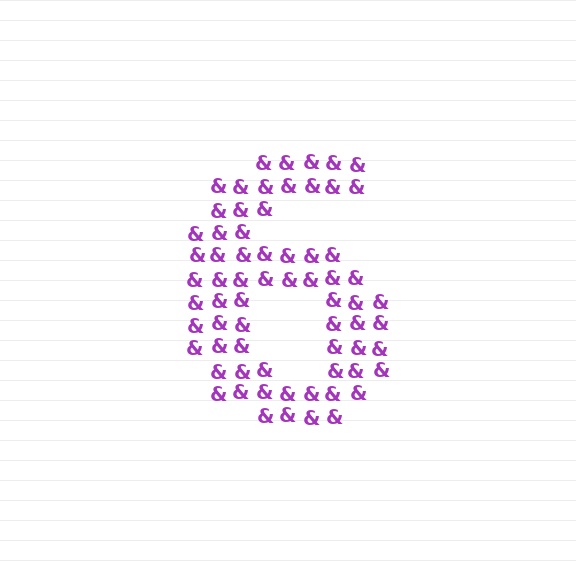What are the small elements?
The small elements are ampersands.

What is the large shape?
The large shape is the digit 6.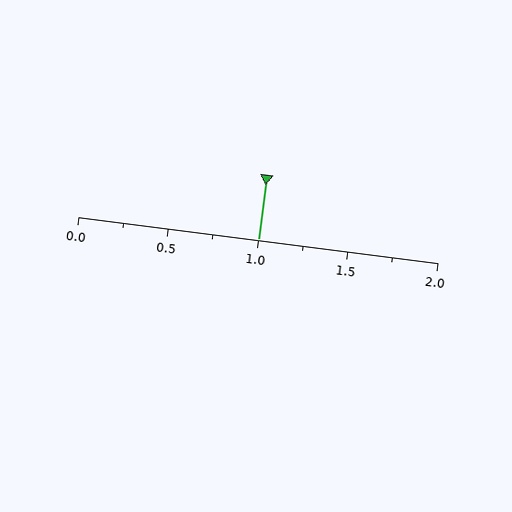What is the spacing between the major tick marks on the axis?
The major ticks are spaced 0.5 apart.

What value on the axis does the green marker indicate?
The marker indicates approximately 1.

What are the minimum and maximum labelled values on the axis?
The axis runs from 0.0 to 2.0.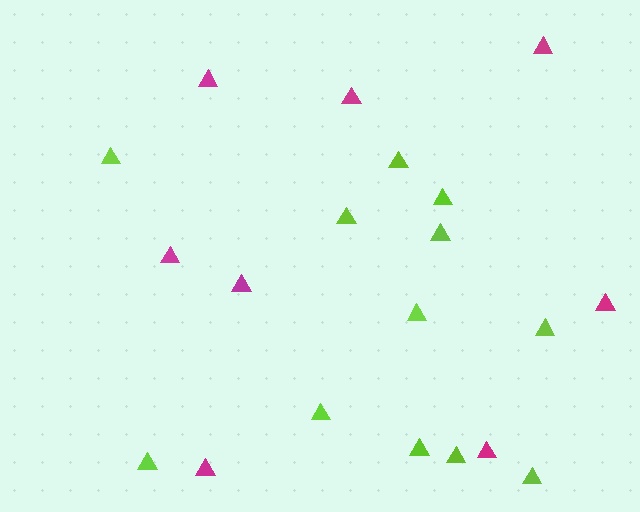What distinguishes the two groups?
There are 2 groups: one group of lime triangles (12) and one group of magenta triangles (8).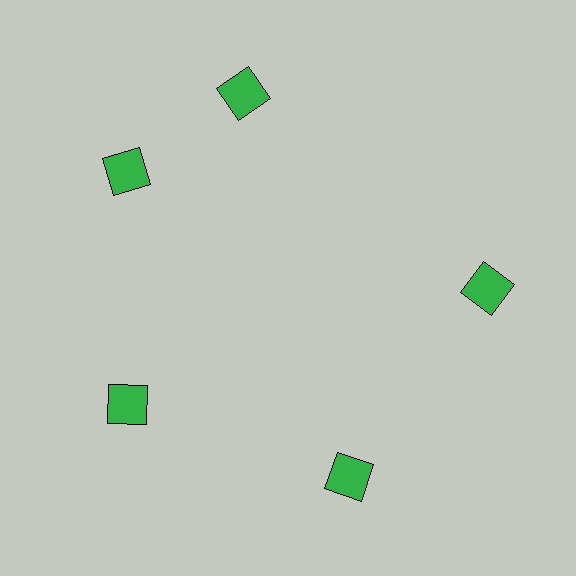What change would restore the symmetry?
The symmetry would be restored by rotating it back into even spacing with its neighbors so that all 5 squares sit at equal angles and equal distance from the center.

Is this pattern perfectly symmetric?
No. The 5 green squares are arranged in a ring, but one element near the 1 o'clock position is rotated out of alignment along the ring, breaking the 5-fold rotational symmetry.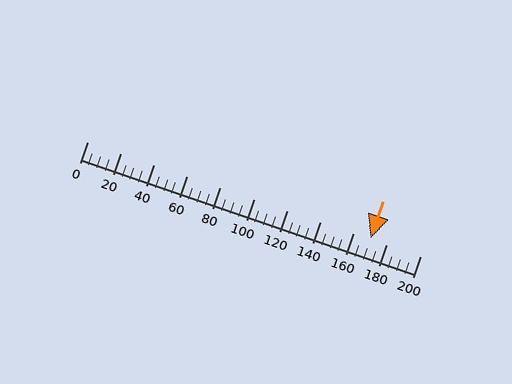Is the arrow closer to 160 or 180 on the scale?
The arrow is closer to 180.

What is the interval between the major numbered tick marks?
The major tick marks are spaced 20 units apart.